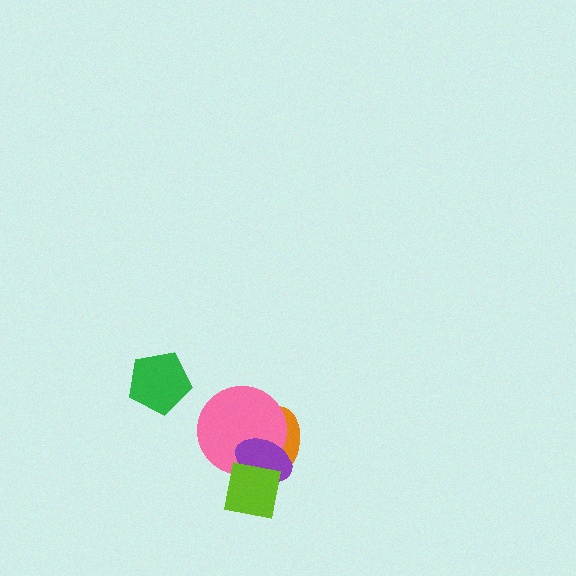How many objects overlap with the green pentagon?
0 objects overlap with the green pentagon.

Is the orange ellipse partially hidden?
Yes, it is partially covered by another shape.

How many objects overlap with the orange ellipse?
3 objects overlap with the orange ellipse.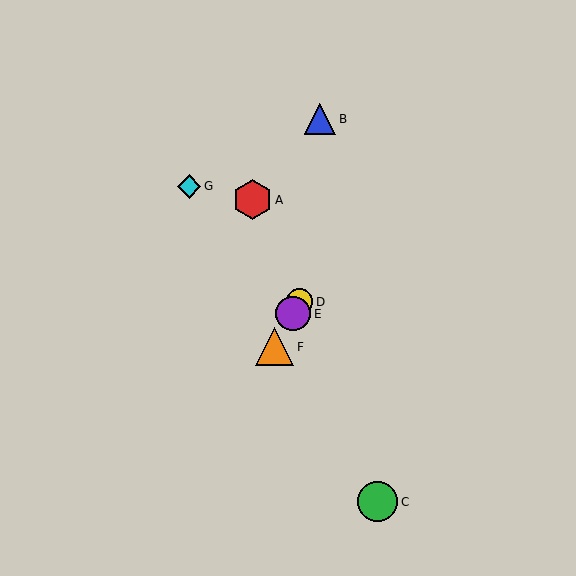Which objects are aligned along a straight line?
Objects D, E, F are aligned along a straight line.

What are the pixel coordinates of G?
Object G is at (189, 186).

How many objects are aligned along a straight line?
3 objects (D, E, F) are aligned along a straight line.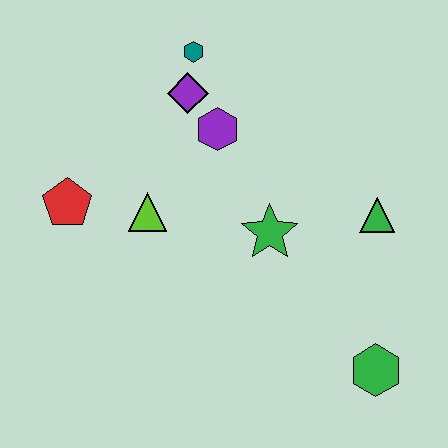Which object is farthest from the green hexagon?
The teal hexagon is farthest from the green hexagon.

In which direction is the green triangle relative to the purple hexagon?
The green triangle is to the right of the purple hexagon.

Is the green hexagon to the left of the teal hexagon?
No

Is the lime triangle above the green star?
Yes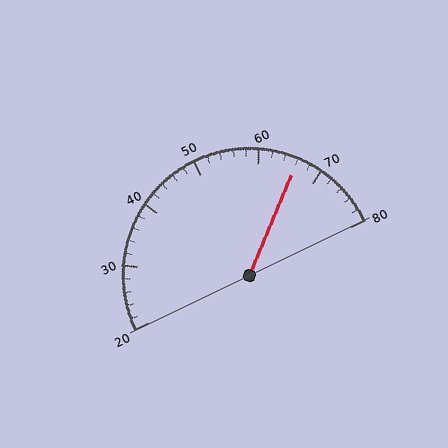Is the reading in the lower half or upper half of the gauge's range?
The reading is in the upper half of the range (20 to 80).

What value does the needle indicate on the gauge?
The needle indicates approximately 66.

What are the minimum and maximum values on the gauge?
The gauge ranges from 20 to 80.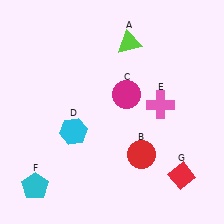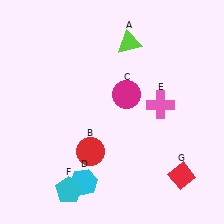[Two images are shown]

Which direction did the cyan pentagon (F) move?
The cyan pentagon (F) moved right.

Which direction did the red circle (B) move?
The red circle (B) moved left.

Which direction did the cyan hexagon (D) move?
The cyan hexagon (D) moved down.